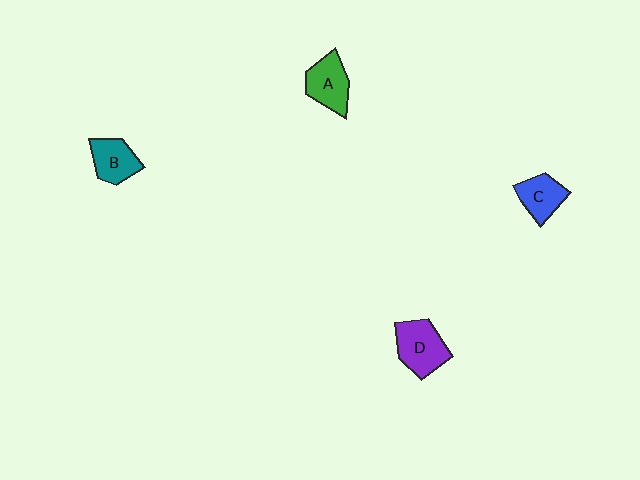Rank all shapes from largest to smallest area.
From largest to smallest: D (purple), A (green), B (teal), C (blue).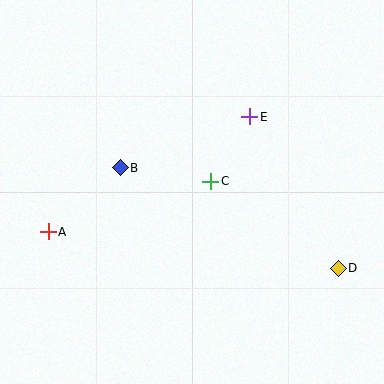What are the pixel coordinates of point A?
Point A is at (48, 232).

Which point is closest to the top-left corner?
Point B is closest to the top-left corner.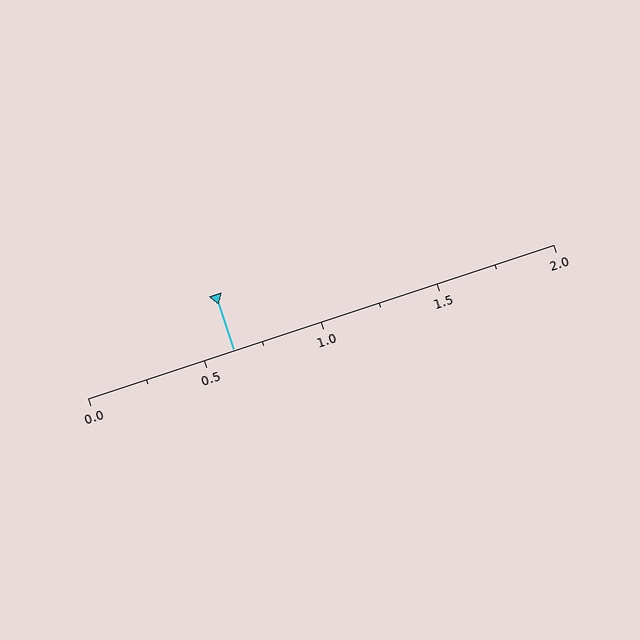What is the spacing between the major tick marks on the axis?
The major ticks are spaced 0.5 apart.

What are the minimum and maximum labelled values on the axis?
The axis runs from 0.0 to 2.0.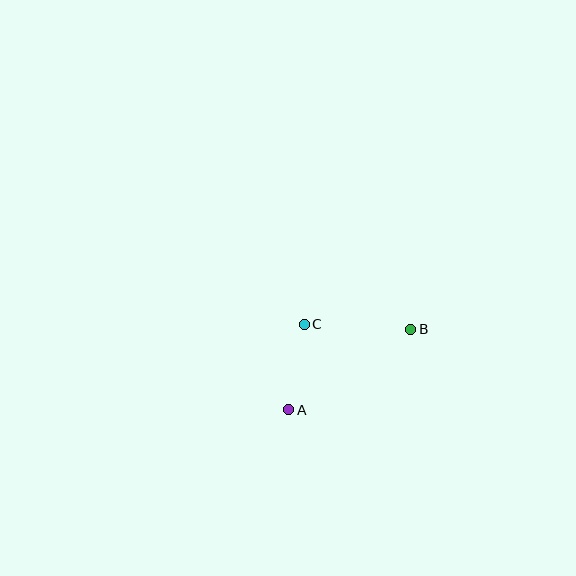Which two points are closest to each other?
Points A and C are closest to each other.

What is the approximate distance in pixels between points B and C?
The distance between B and C is approximately 107 pixels.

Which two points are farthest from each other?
Points A and B are farthest from each other.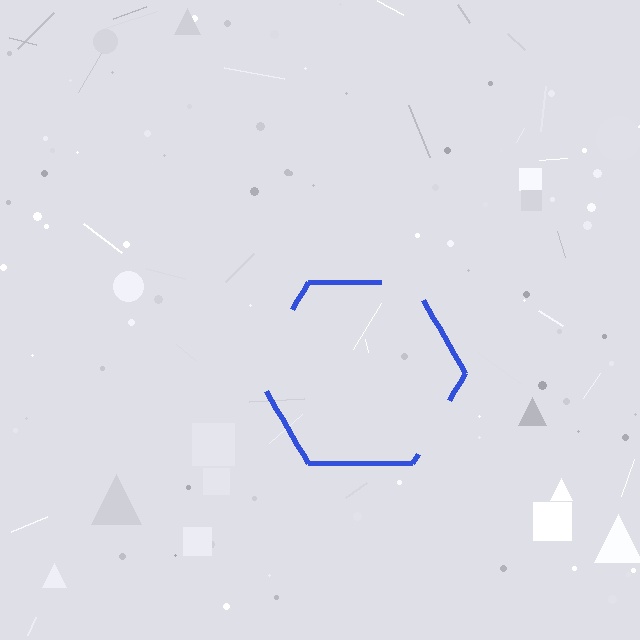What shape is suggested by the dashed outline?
The dashed outline suggests a hexagon.